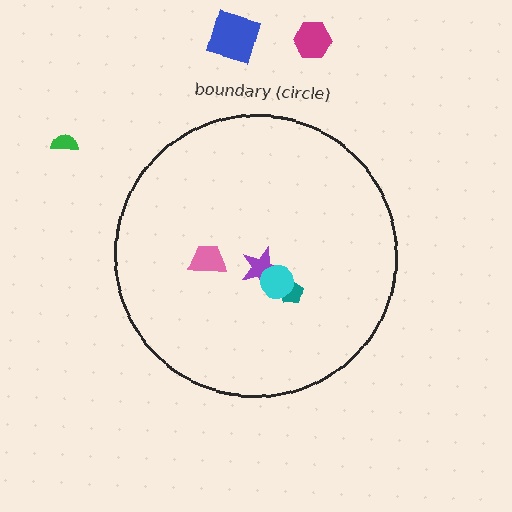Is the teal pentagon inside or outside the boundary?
Inside.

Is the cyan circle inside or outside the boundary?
Inside.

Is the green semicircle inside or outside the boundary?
Outside.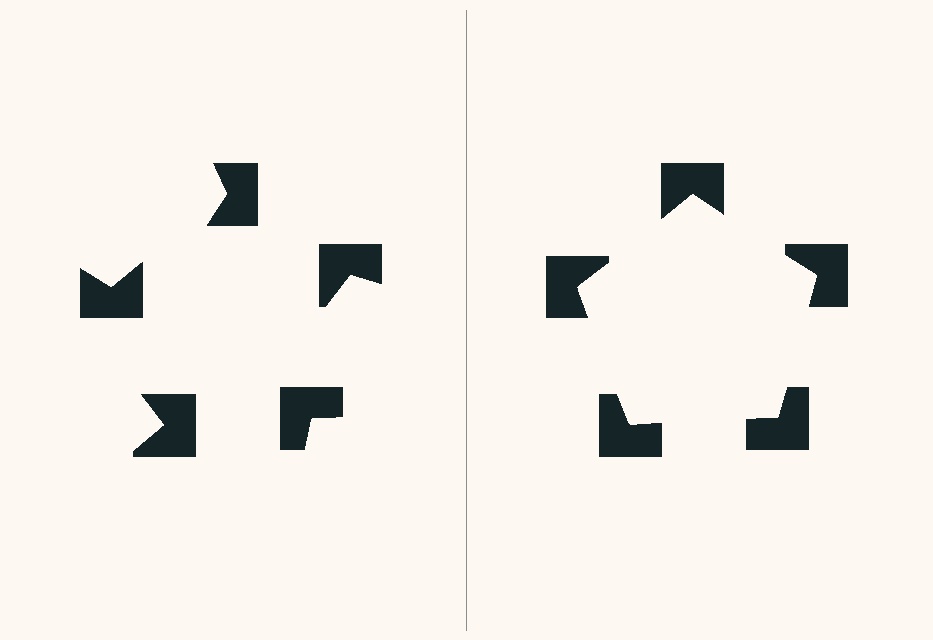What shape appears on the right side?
An illusory pentagon.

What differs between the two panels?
The notched squares are positioned identically on both sides; only the wedge orientations differ. On the right they align to a pentagon; on the left they are misaligned.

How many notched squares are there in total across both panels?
10 — 5 on each side.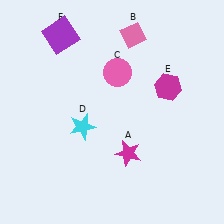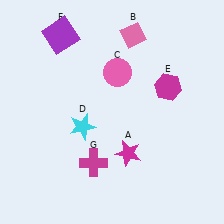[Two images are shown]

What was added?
A magenta cross (G) was added in Image 2.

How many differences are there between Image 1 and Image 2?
There is 1 difference between the two images.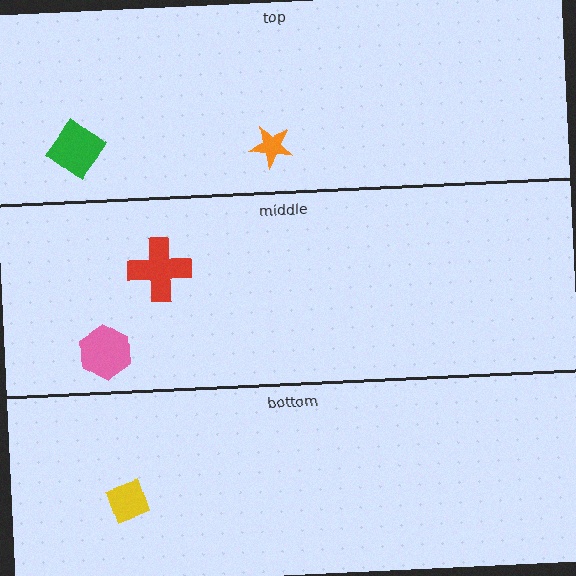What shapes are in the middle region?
The red cross, the pink hexagon.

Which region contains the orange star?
The top region.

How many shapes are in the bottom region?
1.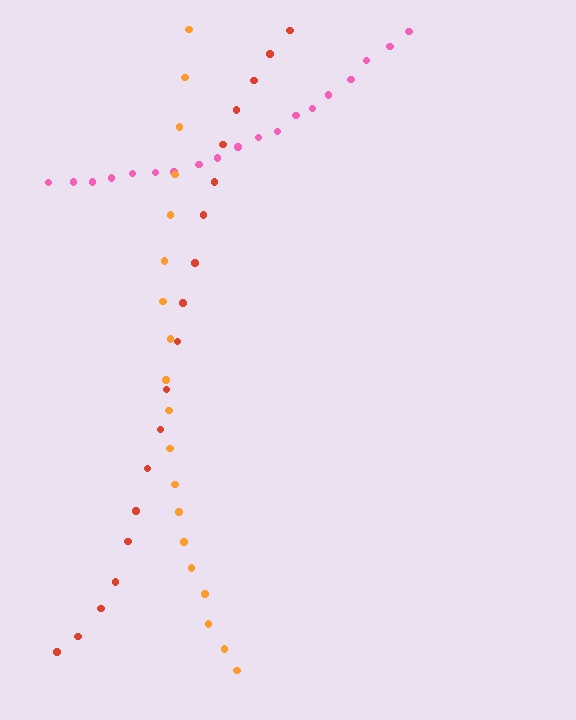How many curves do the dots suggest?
There are 3 distinct paths.